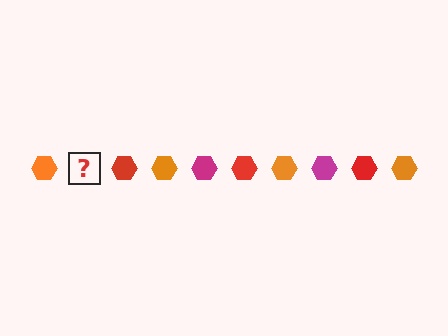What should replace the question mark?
The question mark should be replaced with a magenta hexagon.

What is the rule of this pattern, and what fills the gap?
The rule is that the pattern cycles through orange, magenta, red hexagons. The gap should be filled with a magenta hexagon.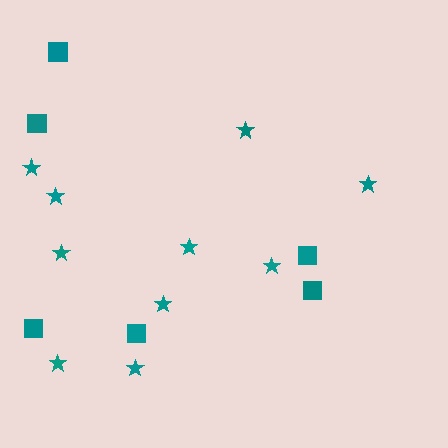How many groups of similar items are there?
There are 2 groups: one group of stars (10) and one group of squares (6).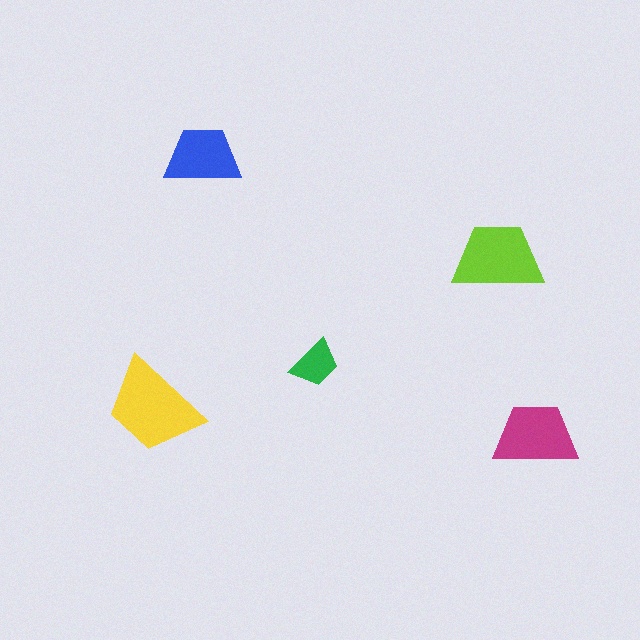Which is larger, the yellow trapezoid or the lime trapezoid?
The yellow one.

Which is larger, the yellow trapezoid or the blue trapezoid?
The yellow one.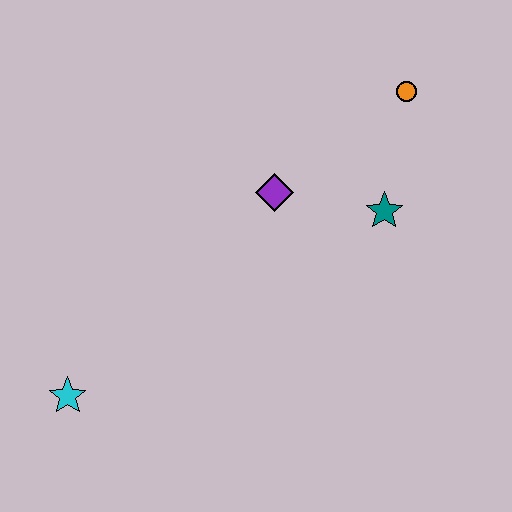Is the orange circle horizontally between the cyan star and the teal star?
No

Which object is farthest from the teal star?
The cyan star is farthest from the teal star.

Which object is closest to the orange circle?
The teal star is closest to the orange circle.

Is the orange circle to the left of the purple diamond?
No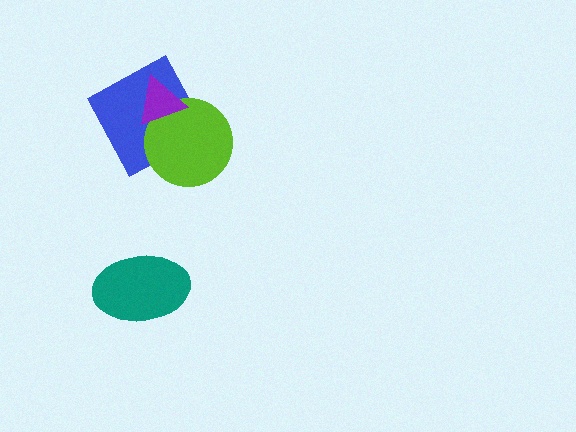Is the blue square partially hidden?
Yes, it is partially covered by another shape.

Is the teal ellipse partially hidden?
No, no other shape covers it.